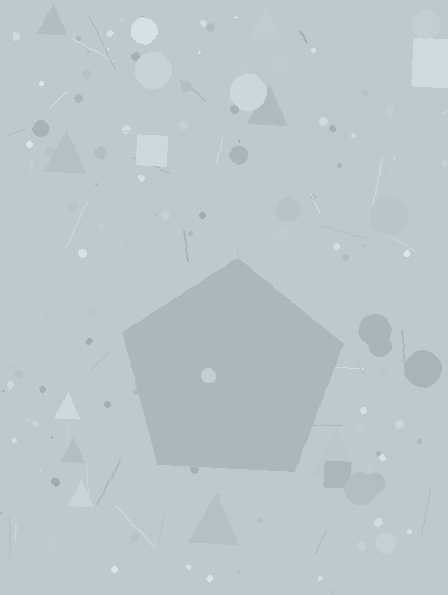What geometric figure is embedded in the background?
A pentagon is embedded in the background.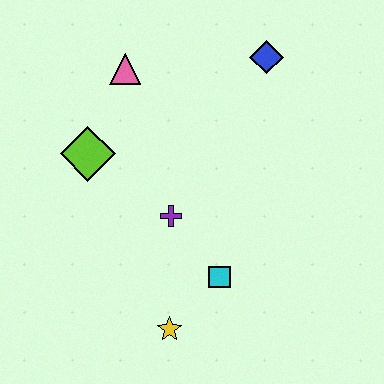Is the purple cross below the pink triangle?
Yes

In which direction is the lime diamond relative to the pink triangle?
The lime diamond is below the pink triangle.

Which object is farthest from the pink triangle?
The yellow star is farthest from the pink triangle.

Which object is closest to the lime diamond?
The pink triangle is closest to the lime diamond.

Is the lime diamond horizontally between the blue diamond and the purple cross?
No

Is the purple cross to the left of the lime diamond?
No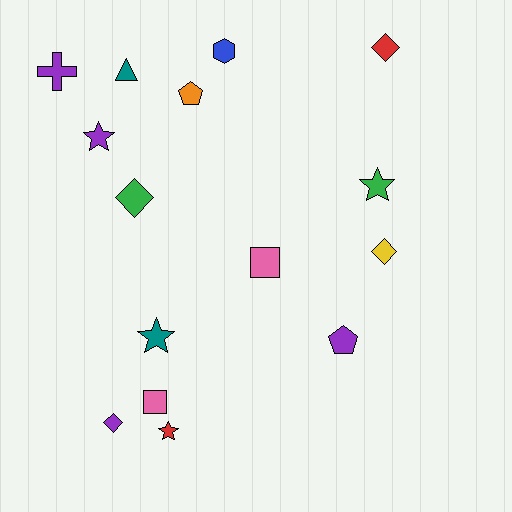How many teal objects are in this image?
There are 2 teal objects.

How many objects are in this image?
There are 15 objects.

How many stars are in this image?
There are 4 stars.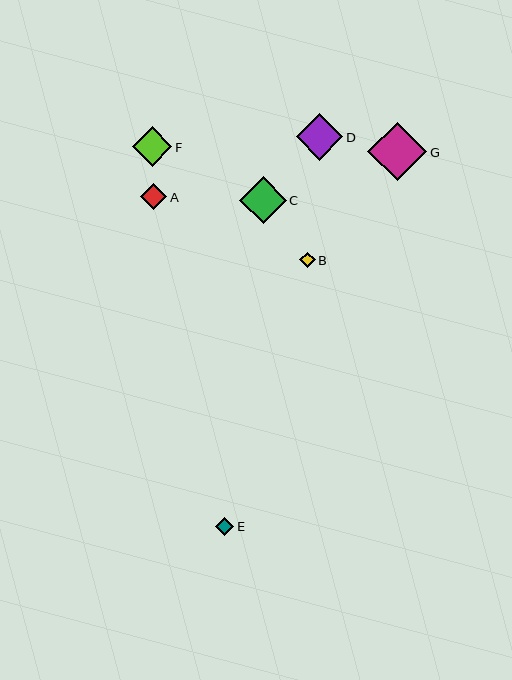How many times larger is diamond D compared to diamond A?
Diamond D is approximately 1.8 times the size of diamond A.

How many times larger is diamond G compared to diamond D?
Diamond G is approximately 1.3 times the size of diamond D.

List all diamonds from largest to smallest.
From largest to smallest: G, D, C, F, A, E, B.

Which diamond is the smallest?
Diamond B is the smallest with a size of approximately 16 pixels.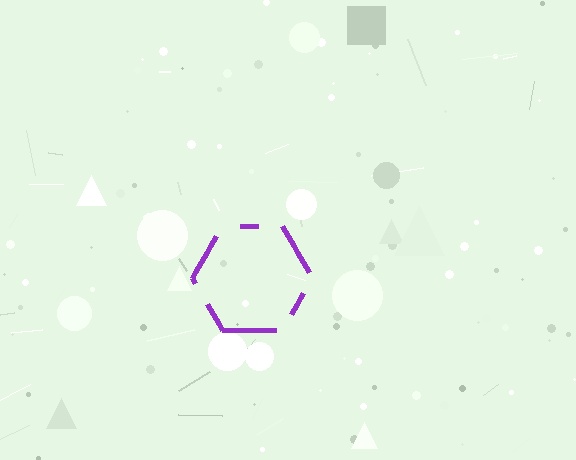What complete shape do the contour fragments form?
The contour fragments form a hexagon.